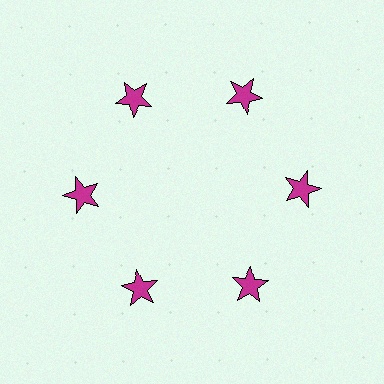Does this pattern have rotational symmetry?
Yes, this pattern has 6-fold rotational symmetry. It looks the same after rotating 60 degrees around the center.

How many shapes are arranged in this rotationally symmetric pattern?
There are 6 shapes, arranged in 6 groups of 1.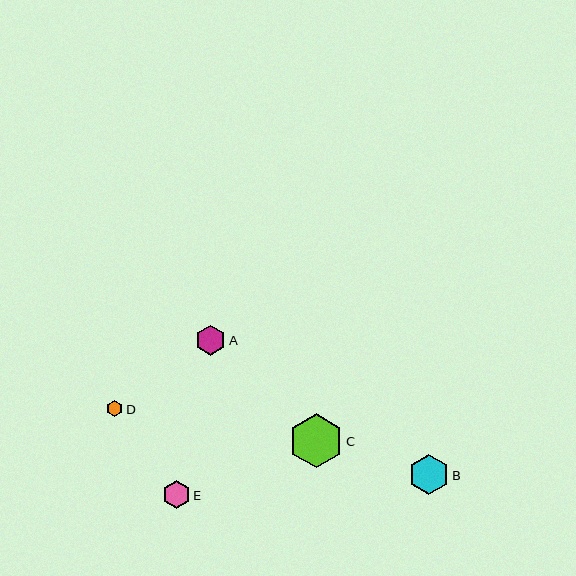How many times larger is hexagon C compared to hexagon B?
Hexagon C is approximately 1.3 times the size of hexagon B.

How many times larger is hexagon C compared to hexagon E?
Hexagon C is approximately 1.9 times the size of hexagon E.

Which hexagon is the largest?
Hexagon C is the largest with a size of approximately 54 pixels.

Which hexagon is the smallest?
Hexagon D is the smallest with a size of approximately 16 pixels.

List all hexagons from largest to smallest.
From largest to smallest: C, B, A, E, D.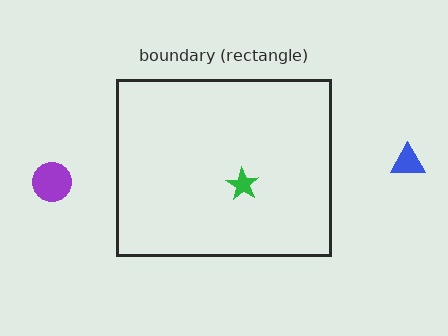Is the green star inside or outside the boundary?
Inside.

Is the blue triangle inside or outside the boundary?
Outside.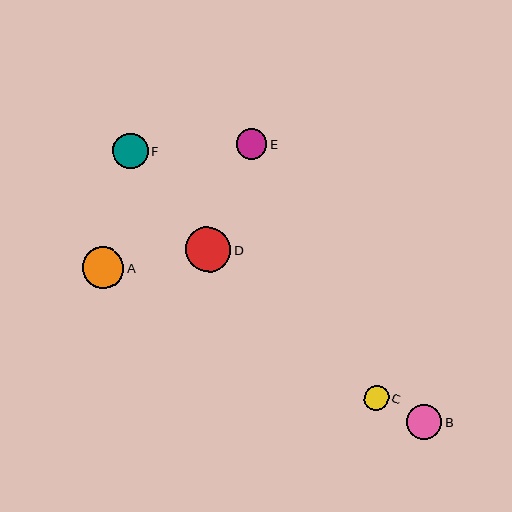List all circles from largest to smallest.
From largest to smallest: D, A, F, B, E, C.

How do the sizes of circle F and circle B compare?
Circle F and circle B are approximately the same size.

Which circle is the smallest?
Circle C is the smallest with a size of approximately 24 pixels.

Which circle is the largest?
Circle D is the largest with a size of approximately 45 pixels.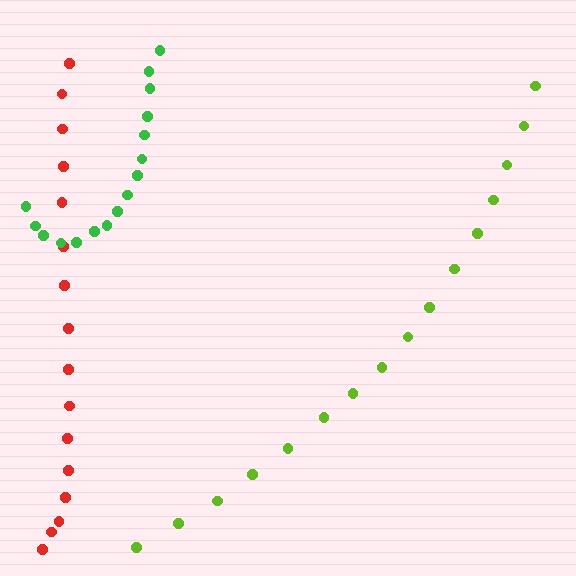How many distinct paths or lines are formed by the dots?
There are 3 distinct paths.